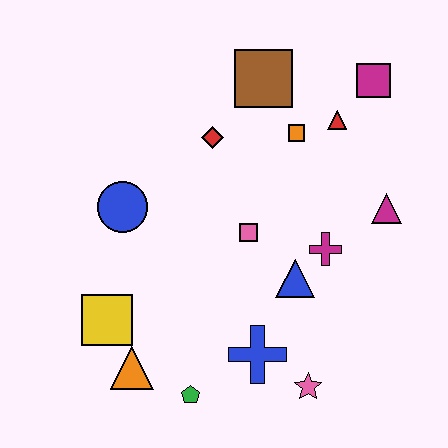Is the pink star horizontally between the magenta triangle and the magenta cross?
No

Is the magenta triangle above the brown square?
No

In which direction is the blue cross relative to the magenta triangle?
The blue cross is below the magenta triangle.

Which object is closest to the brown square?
The orange square is closest to the brown square.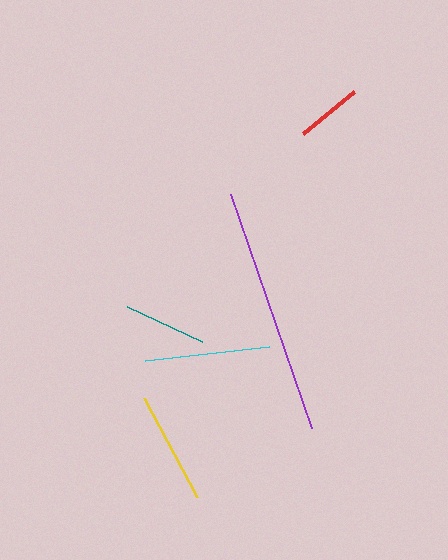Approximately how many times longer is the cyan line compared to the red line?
The cyan line is approximately 1.9 times the length of the red line.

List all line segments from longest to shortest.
From longest to shortest: purple, cyan, yellow, teal, red.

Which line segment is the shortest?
The red line is the shortest at approximately 66 pixels.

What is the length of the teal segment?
The teal segment is approximately 83 pixels long.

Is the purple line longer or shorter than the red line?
The purple line is longer than the red line.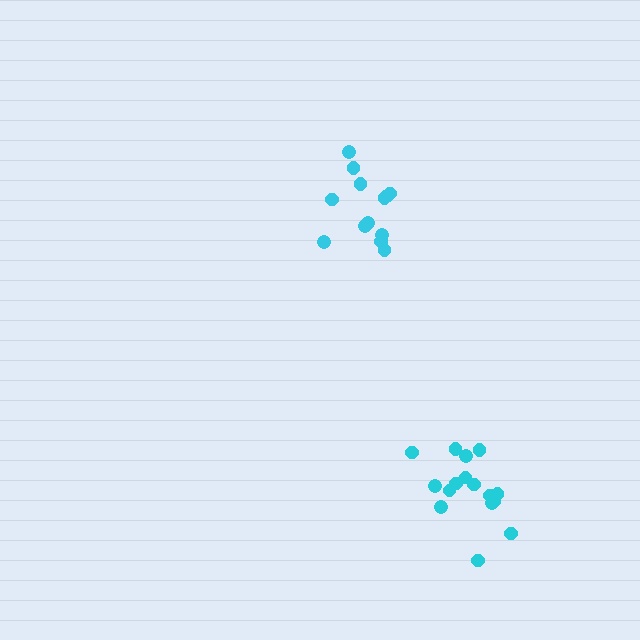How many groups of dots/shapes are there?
There are 2 groups.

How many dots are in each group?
Group 1: 13 dots, Group 2: 16 dots (29 total).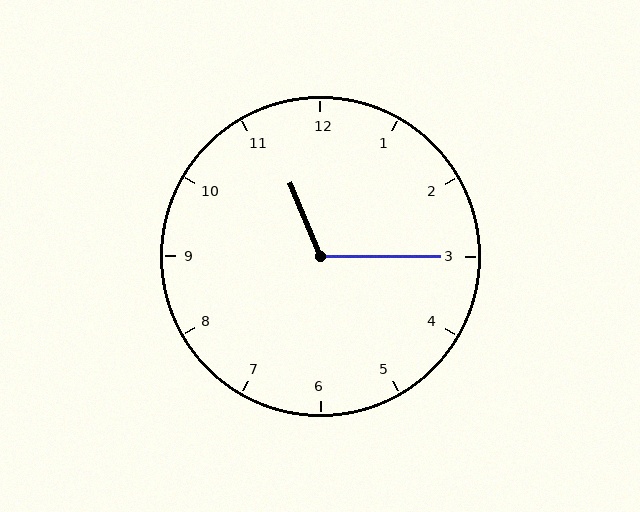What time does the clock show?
11:15.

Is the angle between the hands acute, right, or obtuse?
It is obtuse.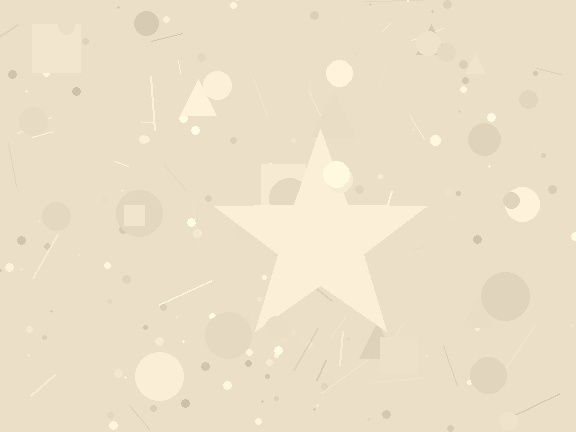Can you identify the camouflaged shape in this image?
The camouflaged shape is a star.